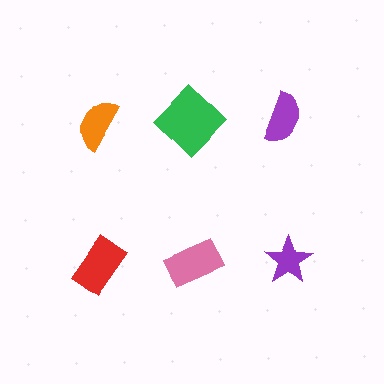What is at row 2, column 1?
A red rectangle.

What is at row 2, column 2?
A pink rectangle.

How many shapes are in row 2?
3 shapes.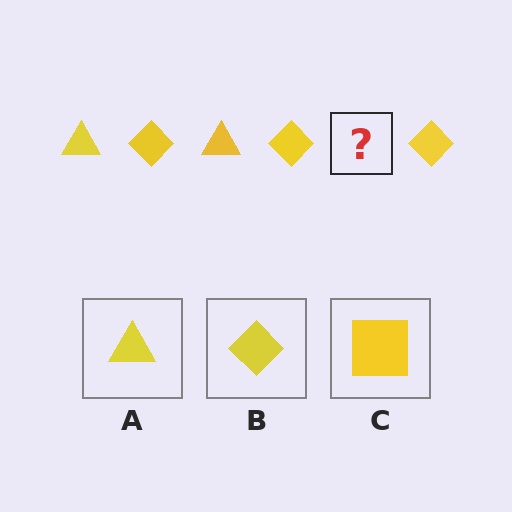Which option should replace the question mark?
Option A.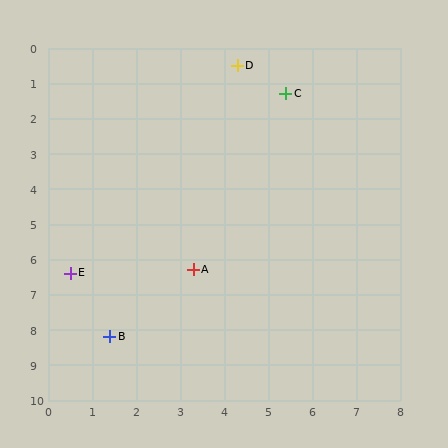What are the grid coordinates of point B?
Point B is at approximately (1.4, 8.2).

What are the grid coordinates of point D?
Point D is at approximately (4.3, 0.5).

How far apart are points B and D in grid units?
Points B and D are about 8.2 grid units apart.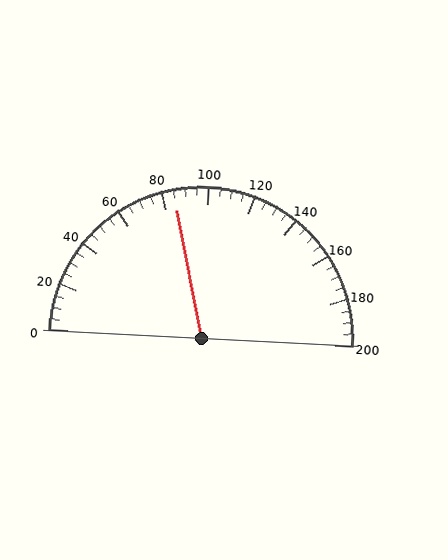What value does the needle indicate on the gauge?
The needle indicates approximately 85.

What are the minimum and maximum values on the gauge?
The gauge ranges from 0 to 200.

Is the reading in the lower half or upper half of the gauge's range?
The reading is in the lower half of the range (0 to 200).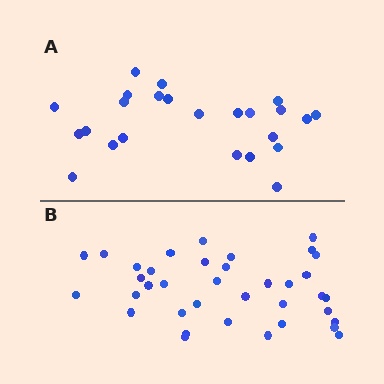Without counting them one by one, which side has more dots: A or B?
Region B (the bottom region) has more dots.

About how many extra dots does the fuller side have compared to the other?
Region B has approximately 15 more dots than region A.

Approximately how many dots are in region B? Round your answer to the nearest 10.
About 40 dots. (The exact count is 37, which rounds to 40.)